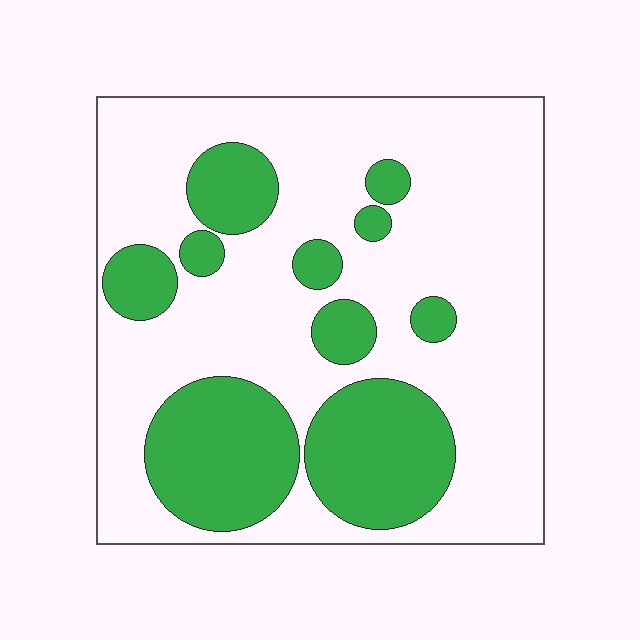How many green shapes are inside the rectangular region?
10.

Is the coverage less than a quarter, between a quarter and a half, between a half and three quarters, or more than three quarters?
Between a quarter and a half.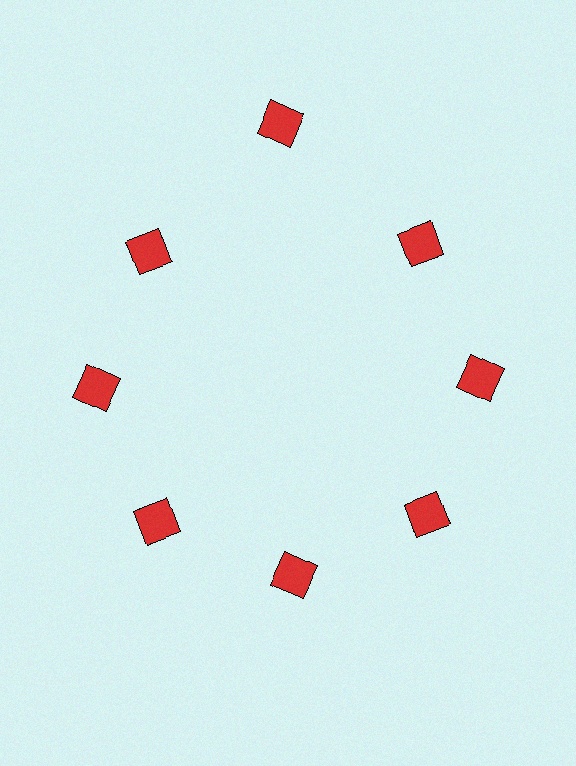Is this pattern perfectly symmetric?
No. The 8 red squares are arranged in a ring, but one element near the 12 o'clock position is pushed outward from the center, breaking the 8-fold rotational symmetry.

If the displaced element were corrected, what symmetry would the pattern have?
It would have 8-fold rotational symmetry — the pattern would map onto itself every 45 degrees.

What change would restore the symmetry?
The symmetry would be restored by moving it inward, back onto the ring so that all 8 squares sit at equal angles and equal distance from the center.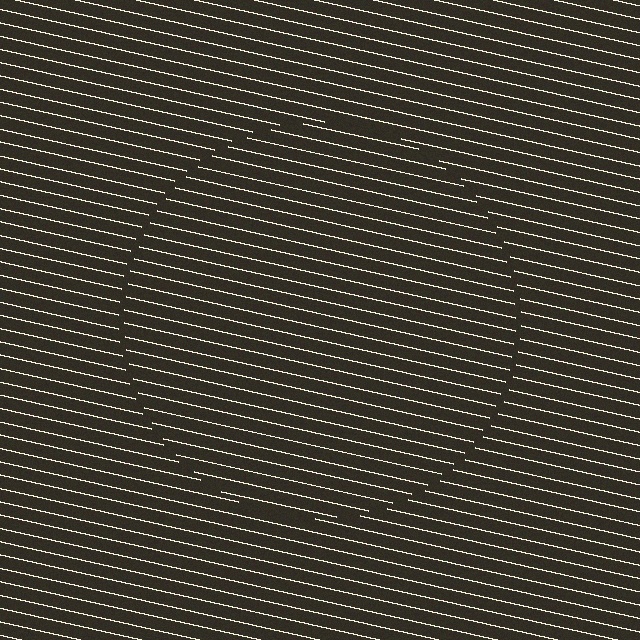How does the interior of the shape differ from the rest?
The interior of the shape contains the same grating, shifted by half a period — the contour is defined by the phase discontinuity where line-ends from the inner and outer gratings abut.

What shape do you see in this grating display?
An illusory circle. The interior of the shape contains the same grating, shifted by half a period — the contour is defined by the phase discontinuity where line-ends from the inner and outer gratings abut.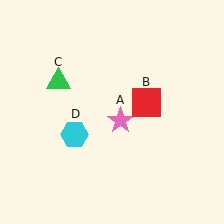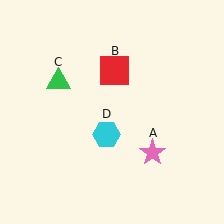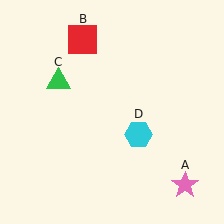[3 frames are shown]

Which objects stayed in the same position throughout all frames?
Green triangle (object C) remained stationary.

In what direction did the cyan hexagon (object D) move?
The cyan hexagon (object D) moved right.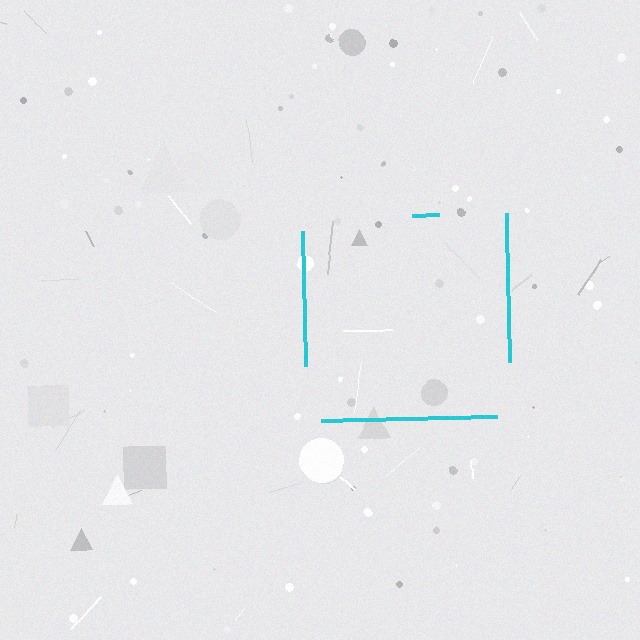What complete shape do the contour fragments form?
The contour fragments form a square.